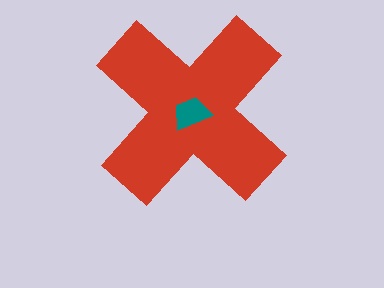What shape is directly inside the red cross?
The teal trapezoid.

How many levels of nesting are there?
2.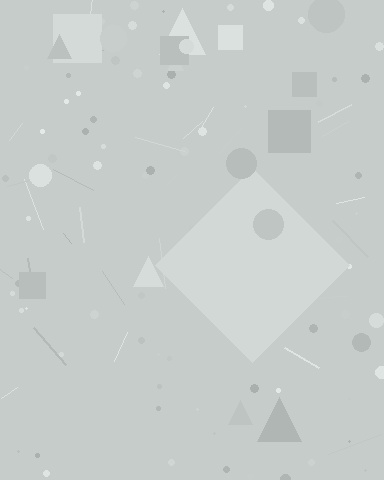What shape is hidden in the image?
A diamond is hidden in the image.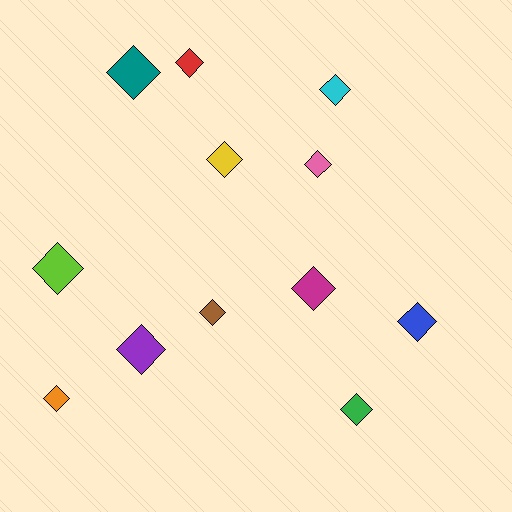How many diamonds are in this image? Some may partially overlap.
There are 12 diamonds.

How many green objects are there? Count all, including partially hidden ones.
There is 1 green object.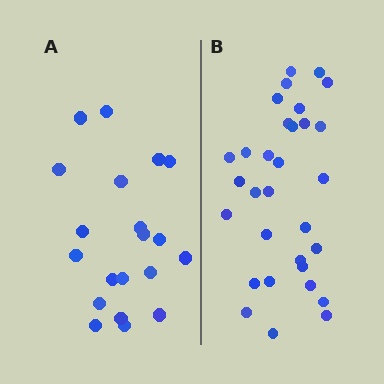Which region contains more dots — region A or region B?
Region B (the right region) has more dots.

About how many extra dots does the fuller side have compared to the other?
Region B has roughly 12 or so more dots than region A.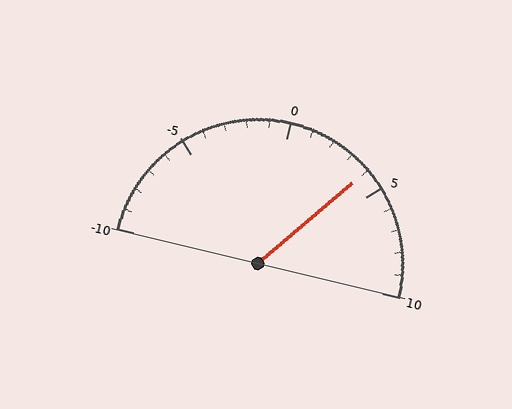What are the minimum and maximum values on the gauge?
The gauge ranges from -10 to 10.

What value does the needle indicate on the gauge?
The needle indicates approximately 4.